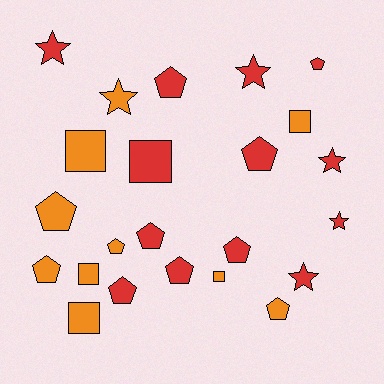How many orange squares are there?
There are 5 orange squares.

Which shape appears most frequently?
Pentagon, with 11 objects.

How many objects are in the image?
There are 23 objects.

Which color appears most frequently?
Red, with 13 objects.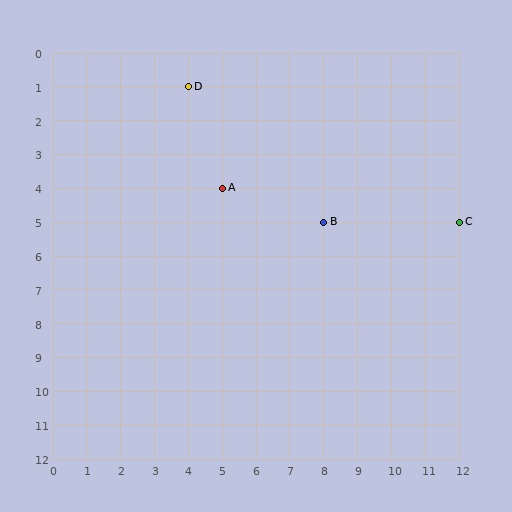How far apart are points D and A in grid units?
Points D and A are 1 column and 3 rows apart (about 3.2 grid units diagonally).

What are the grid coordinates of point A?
Point A is at grid coordinates (5, 4).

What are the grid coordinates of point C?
Point C is at grid coordinates (12, 5).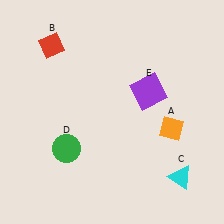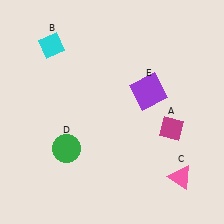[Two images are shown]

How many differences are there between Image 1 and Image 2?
There are 3 differences between the two images.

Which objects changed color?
A changed from orange to magenta. B changed from red to cyan. C changed from cyan to pink.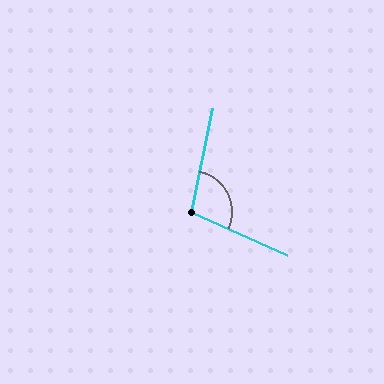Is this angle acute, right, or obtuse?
It is obtuse.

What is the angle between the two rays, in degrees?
Approximately 103 degrees.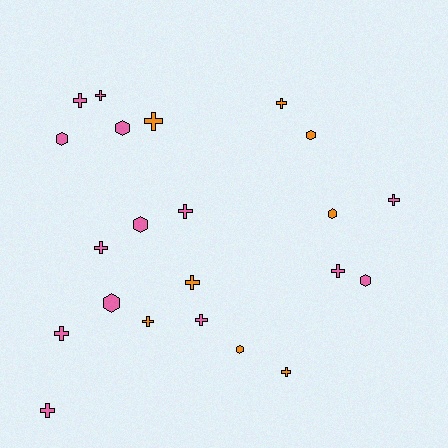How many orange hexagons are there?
There are 3 orange hexagons.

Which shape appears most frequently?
Cross, with 14 objects.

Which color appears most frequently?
Pink, with 14 objects.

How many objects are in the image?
There are 22 objects.